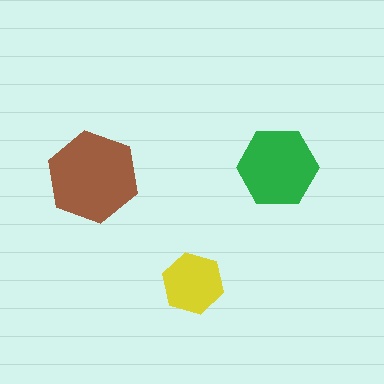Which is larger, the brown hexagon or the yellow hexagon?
The brown one.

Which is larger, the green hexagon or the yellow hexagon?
The green one.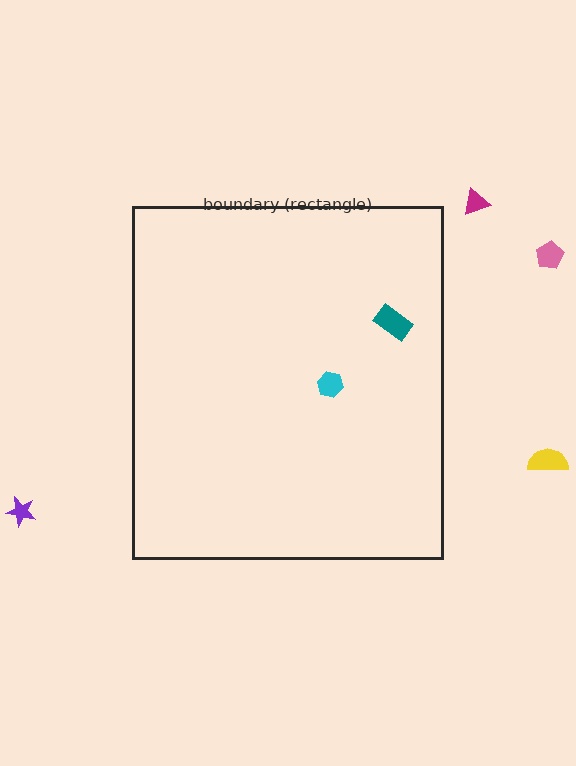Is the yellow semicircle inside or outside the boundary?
Outside.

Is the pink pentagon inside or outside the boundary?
Outside.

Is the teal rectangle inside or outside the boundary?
Inside.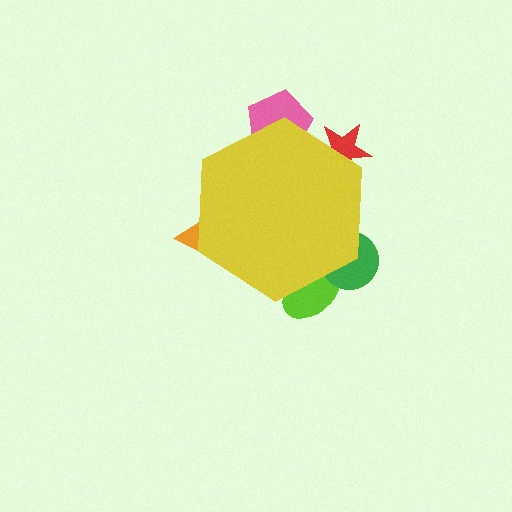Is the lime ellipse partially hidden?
Yes, the lime ellipse is partially hidden behind the yellow hexagon.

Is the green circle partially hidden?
Yes, the green circle is partially hidden behind the yellow hexagon.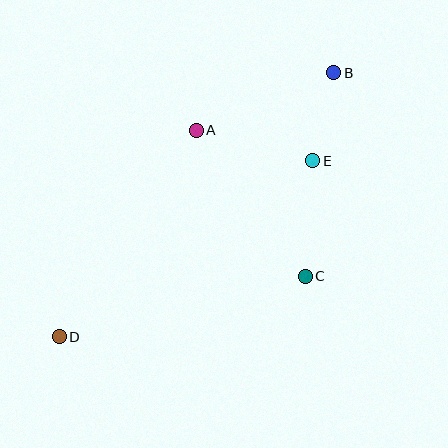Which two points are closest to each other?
Points B and E are closest to each other.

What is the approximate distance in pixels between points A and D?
The distance between A and D is approximately 248 pixels.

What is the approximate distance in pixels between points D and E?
The distance between D and E is approximately 308 pixels.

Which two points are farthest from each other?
Points B and D are farthest from each other.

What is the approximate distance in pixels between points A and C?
The distance between A and C is approximately 182 pixels.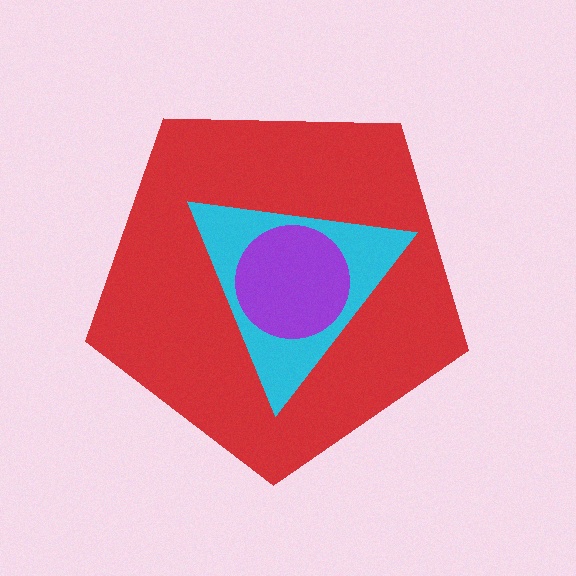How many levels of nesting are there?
3.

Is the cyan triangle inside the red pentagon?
Yes.